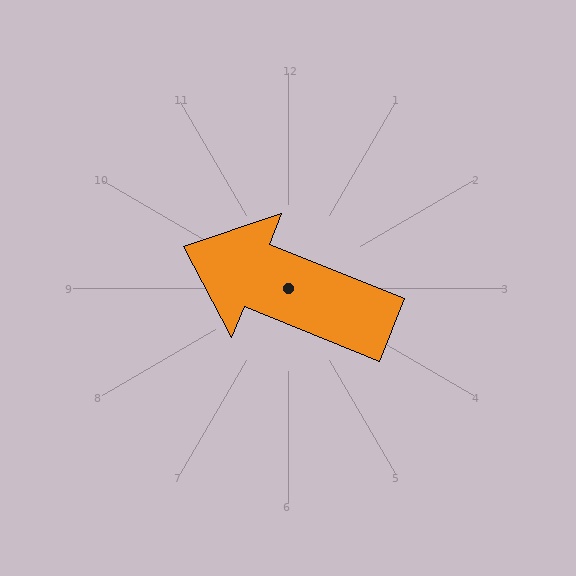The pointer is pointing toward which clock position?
Roughly 10 o'clock.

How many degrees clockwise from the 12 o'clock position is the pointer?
Approximately 292 degrees.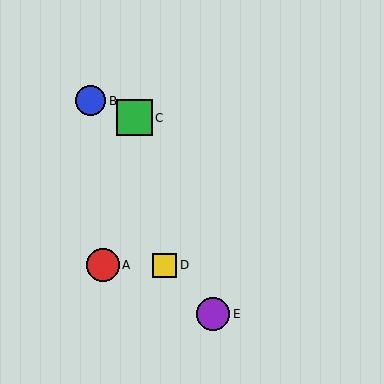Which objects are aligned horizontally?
Objects A, D are aligned horizontally.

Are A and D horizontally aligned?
Yes, both are at y≈265.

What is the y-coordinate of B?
Object B is at y≈101.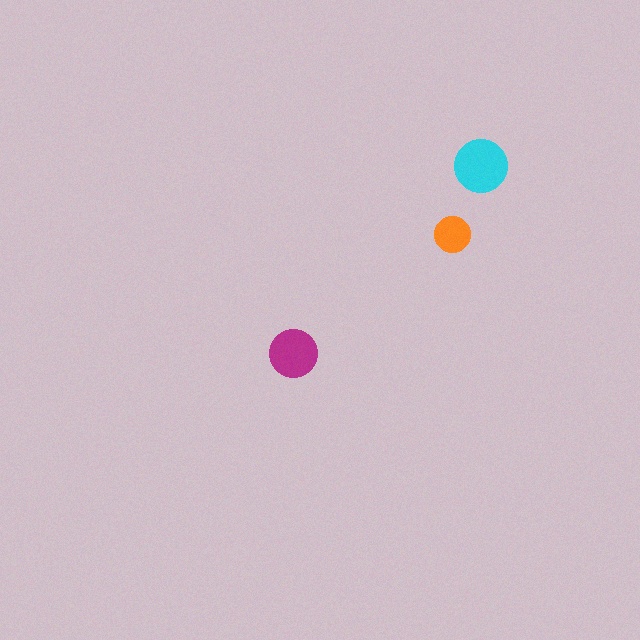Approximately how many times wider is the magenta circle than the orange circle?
About 1.5 times wider.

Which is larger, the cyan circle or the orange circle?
The cyan one.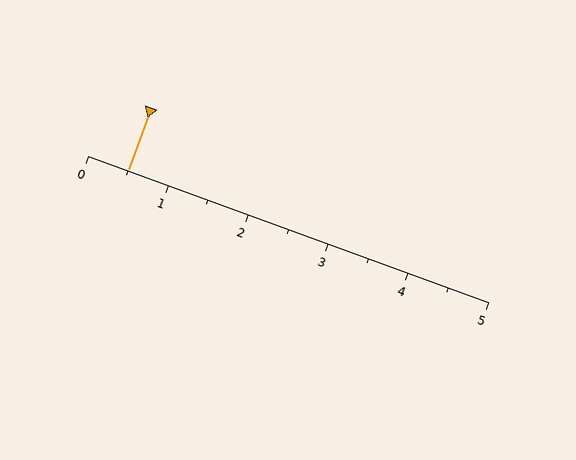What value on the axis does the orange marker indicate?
The marker indicates approximately 0.5.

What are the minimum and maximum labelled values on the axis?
The axis runs from 0 to 5.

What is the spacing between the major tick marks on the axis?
The major ticks are spaced 1 apart.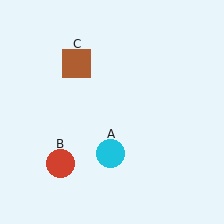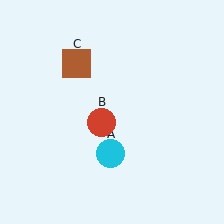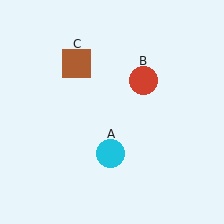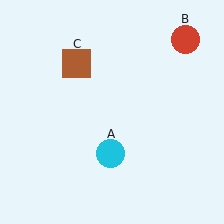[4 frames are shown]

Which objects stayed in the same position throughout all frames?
Cyan circle (object A) and brown square (object C) remained stationary.